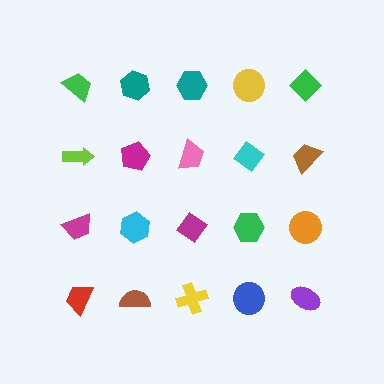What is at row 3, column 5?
An orange circle.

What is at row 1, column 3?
A teal hexagon.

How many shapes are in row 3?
5 shapes.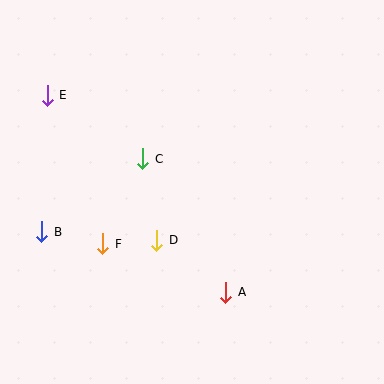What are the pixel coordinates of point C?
Point C is at (143, 159).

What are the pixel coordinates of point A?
Point A is at (226, 292).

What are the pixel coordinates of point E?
Point E is at (47, 95).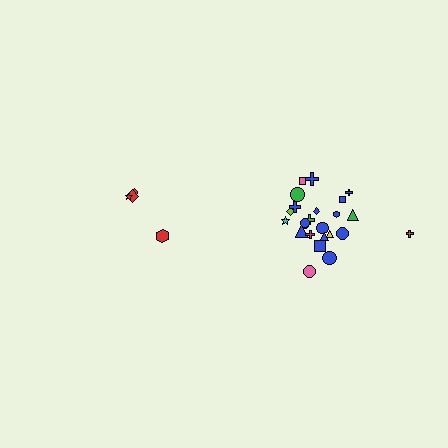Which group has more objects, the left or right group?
The right group.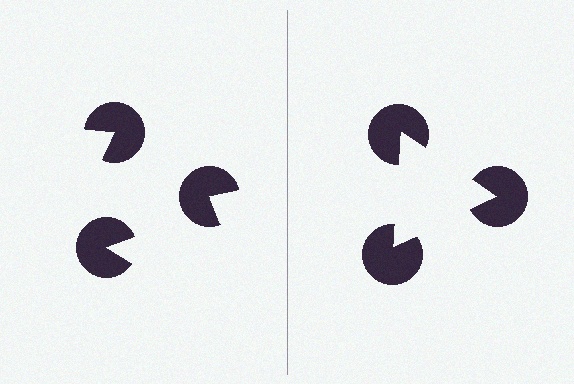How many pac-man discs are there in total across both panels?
6 — 3 on each side.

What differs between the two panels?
The pac-man discs are positioned identically on both sides; only the wedge orientations differ. On the right they align to a triangle; on the left they are misaligned.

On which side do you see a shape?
An illusory triangle appears on the right side. On the left side the wedge cuts are rotated, so no coherent shape forms.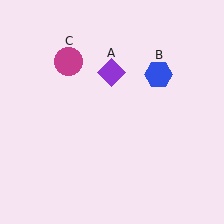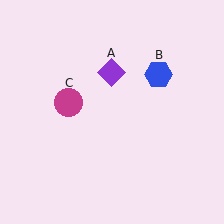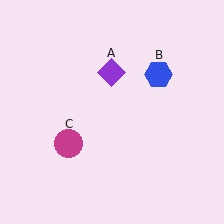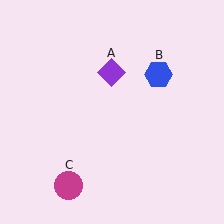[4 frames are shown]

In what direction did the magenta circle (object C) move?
The magenta circle (object C) moved down.